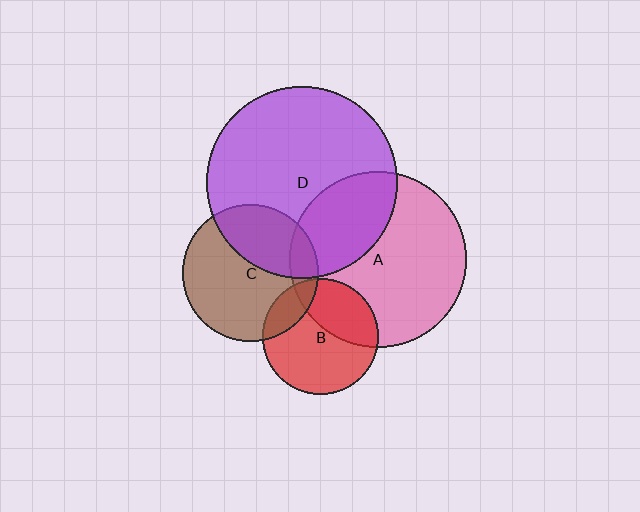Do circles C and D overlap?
Yes.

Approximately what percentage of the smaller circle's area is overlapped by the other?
Approximately 35%.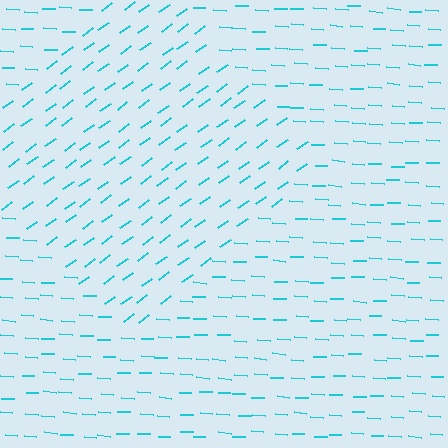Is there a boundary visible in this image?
Yes, there is a texture boundary formed by a change in line orientation.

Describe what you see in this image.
The image is filled with small cyan line segments. A diamond region in the image has lines oriented differently from the surrounding lines, creating a visible texture boundary.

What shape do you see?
I see a diamond.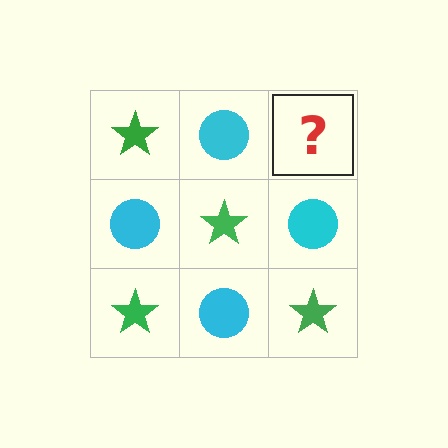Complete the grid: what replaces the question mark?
The question mark should be replaced with a green star.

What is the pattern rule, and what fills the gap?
The rule is that it alternates green star and cyan circle in a checkerboard pattern. The gap should be filled with a green star.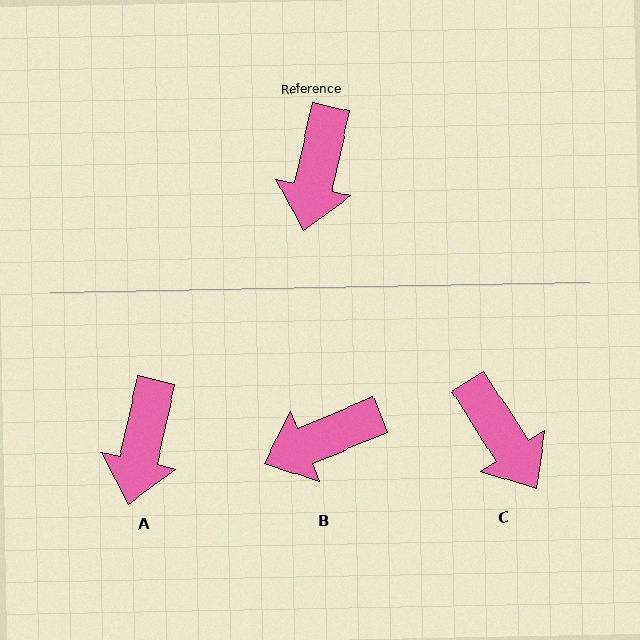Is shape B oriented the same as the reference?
No, it is off by about 55 degrees.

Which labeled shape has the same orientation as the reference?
A.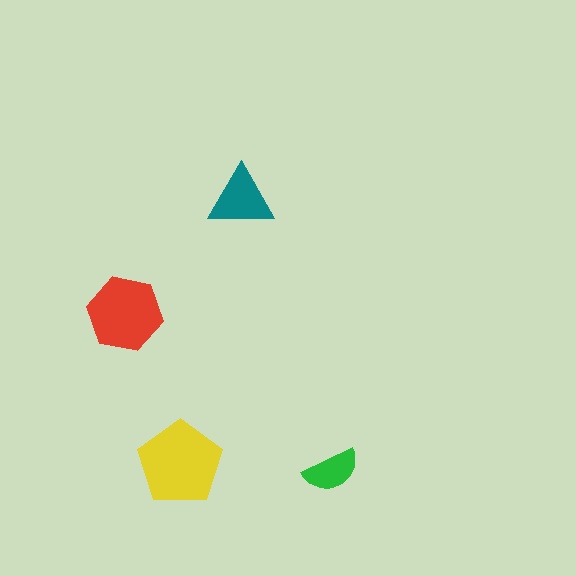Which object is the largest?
The yellow pentagon.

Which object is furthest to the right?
The green semicircle is rightmost.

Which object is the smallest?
The green semicircle.